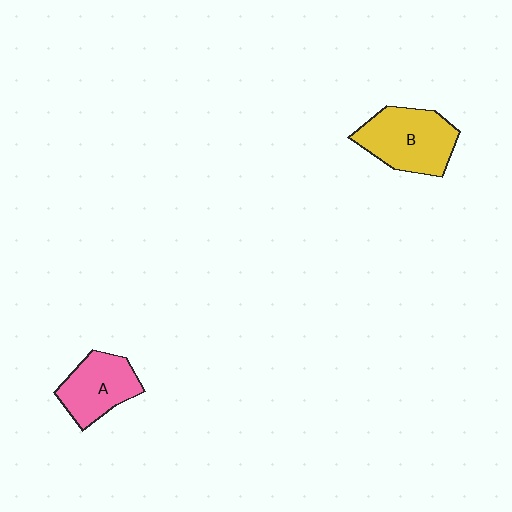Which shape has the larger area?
Shape B (yellow).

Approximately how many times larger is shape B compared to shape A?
Approximately 1.3 times.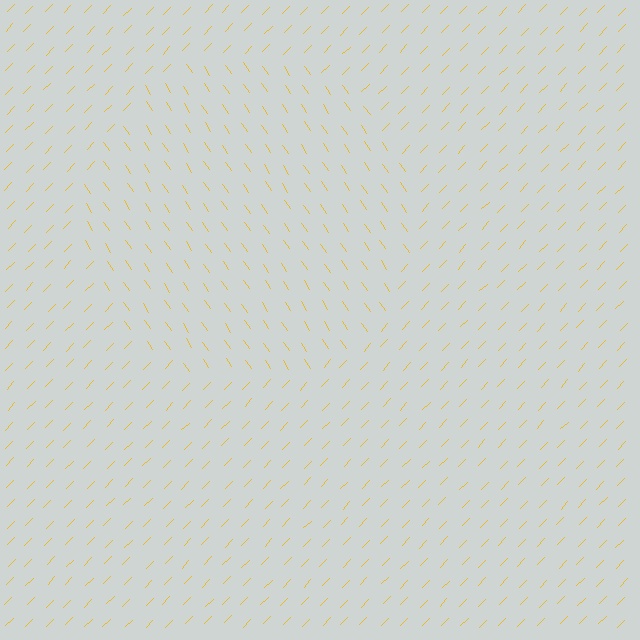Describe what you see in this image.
The image is filled with small yellow line segments. A circle region in the image has lines oriented differently from the surrounding lines, creating a visible texture boundary.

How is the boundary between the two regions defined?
The boundary is defined purely by a change in line orientation (approximately 78 degrees difference). All lines are the same color and thickness.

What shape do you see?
I see a circle.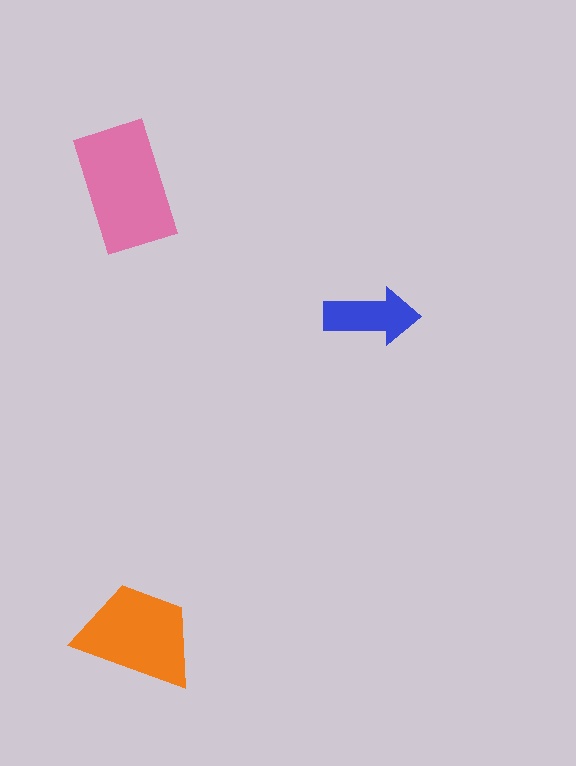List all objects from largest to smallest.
The pink rectangle, the orange trapezoid, the blue arrow.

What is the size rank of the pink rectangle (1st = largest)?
1st.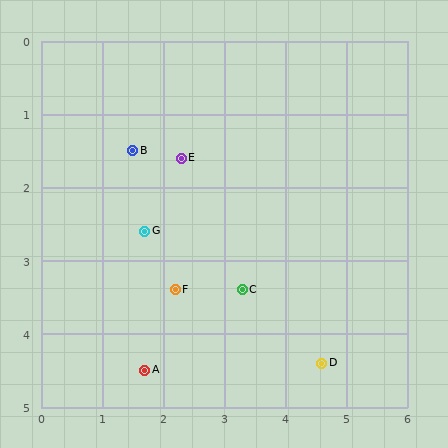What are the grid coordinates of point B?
Point B is at approximately (1.5, 1.5).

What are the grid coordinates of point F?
Point F is at approximately (2.2, 3.4).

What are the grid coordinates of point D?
Point D is at approximately (4.6, 4.4).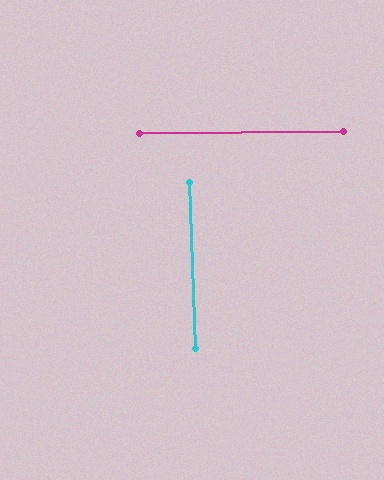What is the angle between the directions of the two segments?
Approximately 89 degrees.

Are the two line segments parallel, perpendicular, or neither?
Perpendicular — they meet at approximately 89°.